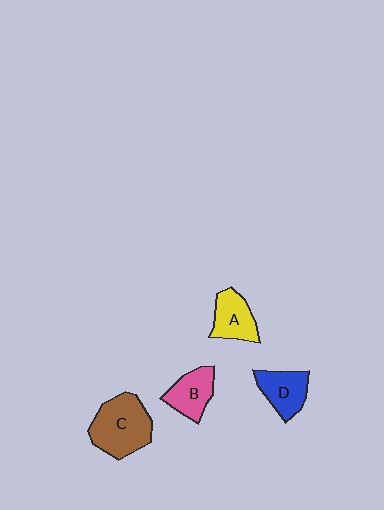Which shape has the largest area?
Shape C (brown).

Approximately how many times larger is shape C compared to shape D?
Approximately 1.5 times.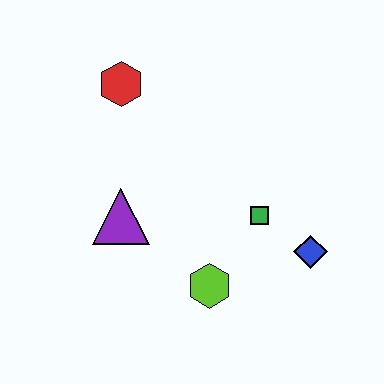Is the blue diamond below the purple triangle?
Yes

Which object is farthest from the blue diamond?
The red hexagon is farthest from the blue diamond.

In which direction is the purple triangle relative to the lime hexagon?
The purple triangle is to the left of the lime hexagon.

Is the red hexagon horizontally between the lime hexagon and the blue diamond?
No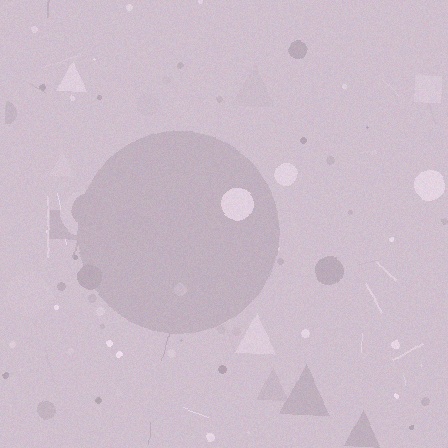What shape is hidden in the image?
A circle is hidden in the image.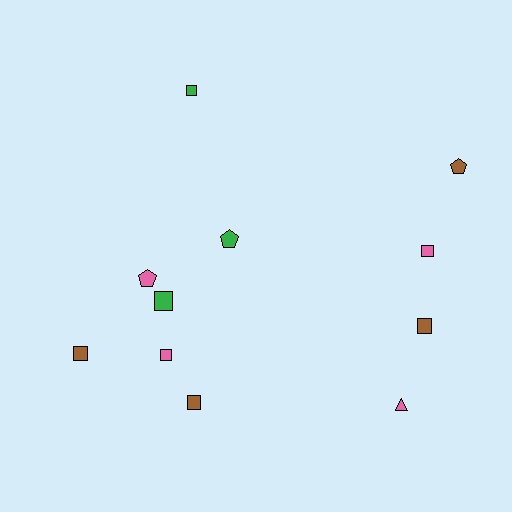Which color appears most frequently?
Brown, with 4 objects.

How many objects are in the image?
There are 11 objects.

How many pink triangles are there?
There is 1 pink triangle.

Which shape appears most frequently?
Square, with 7 objects.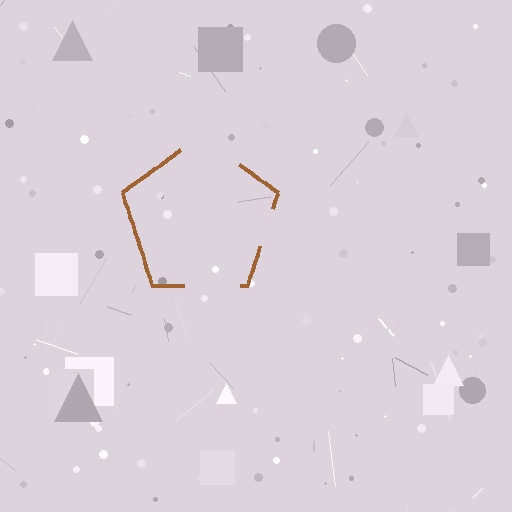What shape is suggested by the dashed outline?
The dashed outline suggests a pentagon.